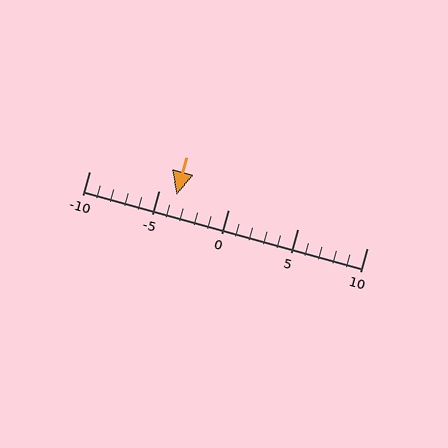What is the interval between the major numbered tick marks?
The major tick marks are spaced 5 units apart.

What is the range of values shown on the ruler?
The ruler shows values from -10 to 10.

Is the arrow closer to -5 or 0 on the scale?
The arrow is closer to -5.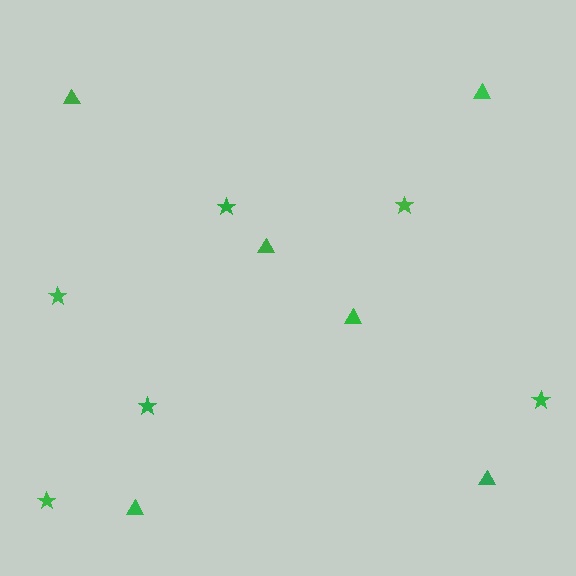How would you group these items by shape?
There are 2 groups: one group of triangles (6) and one group of stars (6).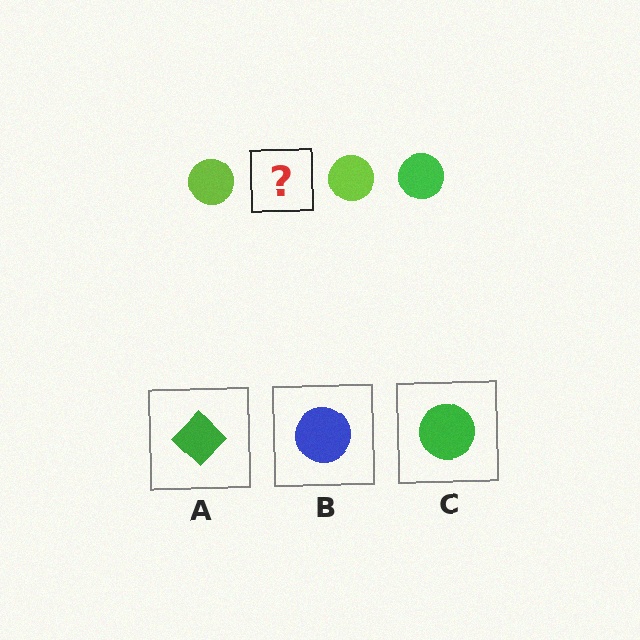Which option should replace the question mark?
Option C.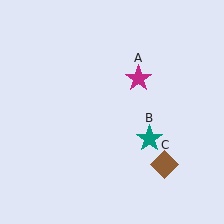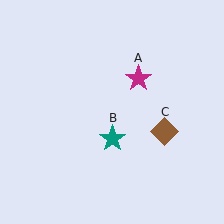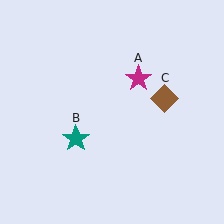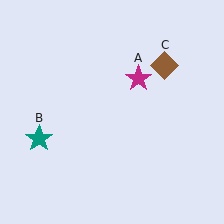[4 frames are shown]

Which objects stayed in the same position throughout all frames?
Magenta star (object A) remained stationary.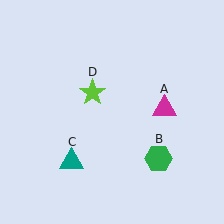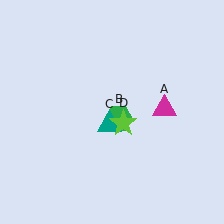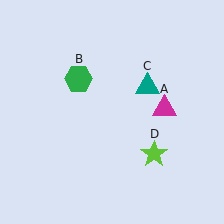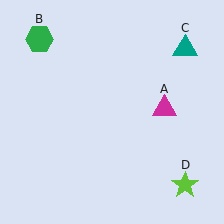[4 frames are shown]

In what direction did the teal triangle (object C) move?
The teal triangle (object C) moved up and to the right.